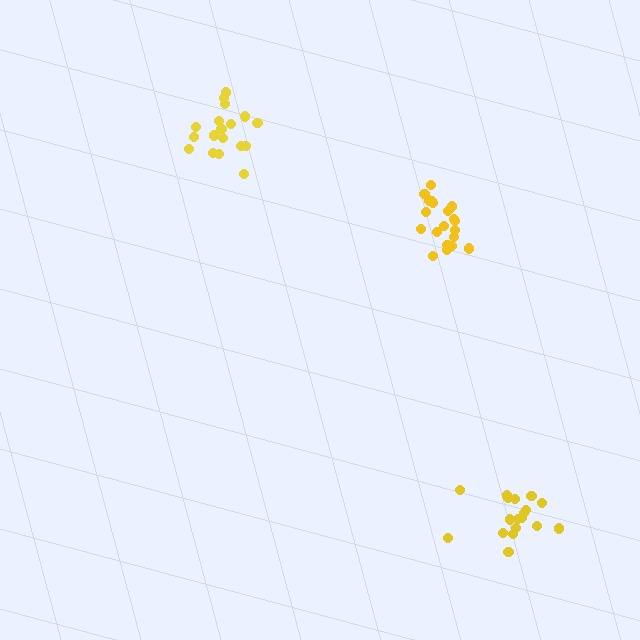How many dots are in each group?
Group 1: 20 dots, Group 2: 18 dots, Group 3: 18 dots (56 total).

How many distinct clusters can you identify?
There are 3 distinct clusters.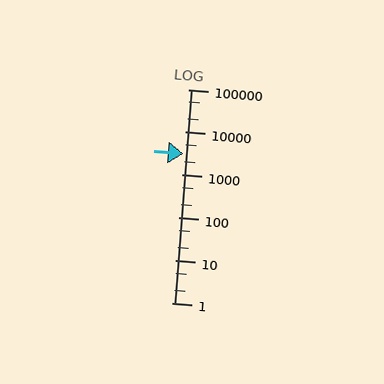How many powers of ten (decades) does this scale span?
The scale spans 5 decades, from 1 to 100000.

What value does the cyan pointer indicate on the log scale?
The pointer indicates approximately 3100.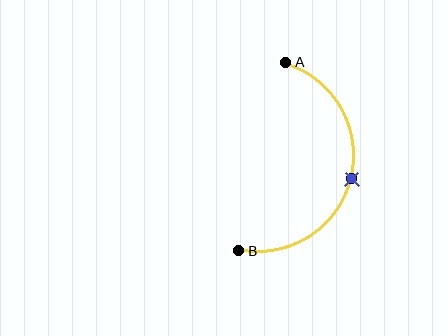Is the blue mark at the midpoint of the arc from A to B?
Yes. The blue mark lies on the arc at equal arc-length from both A and B — it is the arc midpoint.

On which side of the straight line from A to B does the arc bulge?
The arc bulges to the right of the straight line connecting A and B.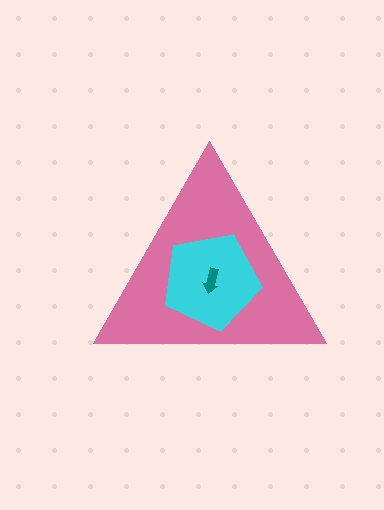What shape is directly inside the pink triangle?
The cyan pentagon.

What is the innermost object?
The teal arrow.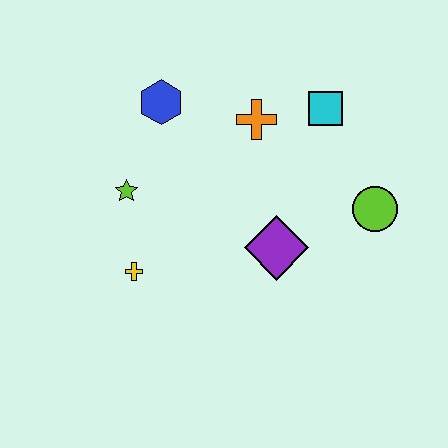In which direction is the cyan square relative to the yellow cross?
The cyan square is to the right of the yellow cross.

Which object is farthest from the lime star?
The lime circle is farthest from the lime star.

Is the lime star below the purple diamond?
No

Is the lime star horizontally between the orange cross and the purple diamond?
No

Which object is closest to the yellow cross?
The lime star is closest to the yellow cross.